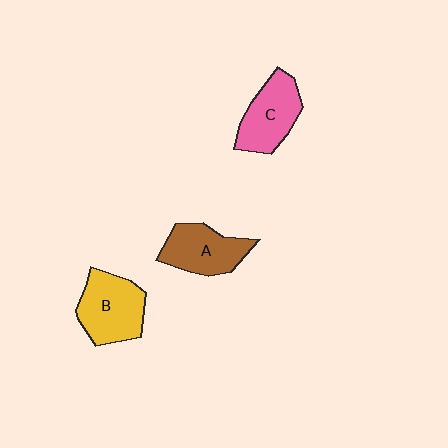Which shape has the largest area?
Shape B (yellow).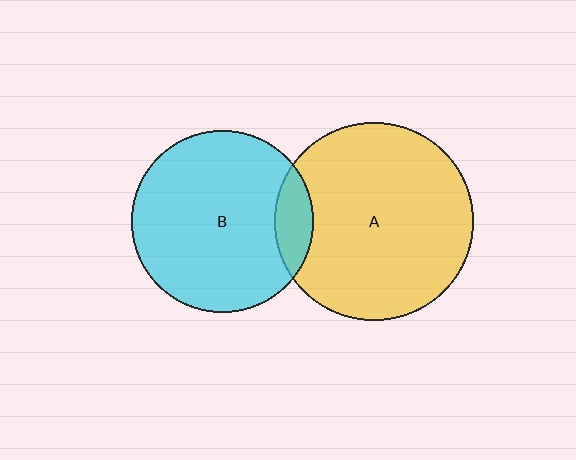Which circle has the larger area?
Circle A (yellow).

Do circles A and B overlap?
Yes.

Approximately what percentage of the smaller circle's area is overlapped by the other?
Approximately 10%.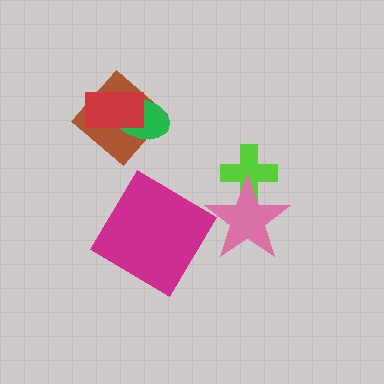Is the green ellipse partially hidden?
Yes, it is partially covered by another shape.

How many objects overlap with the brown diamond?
2 objects overlap with the brown diamond.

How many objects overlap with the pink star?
1 object overlaps with the pink star.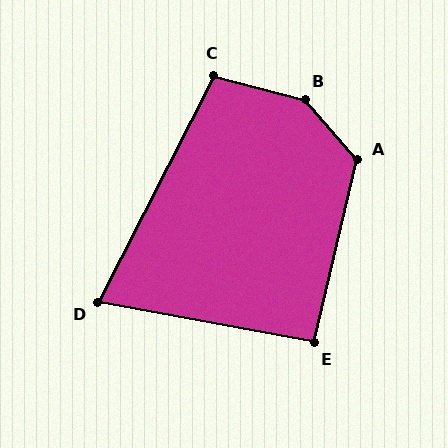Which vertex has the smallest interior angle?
D, at approximately 73 degrees.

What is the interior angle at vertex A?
Approximately 125 degrees (obtuse).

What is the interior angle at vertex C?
Approximately 102 degrees (obtuse).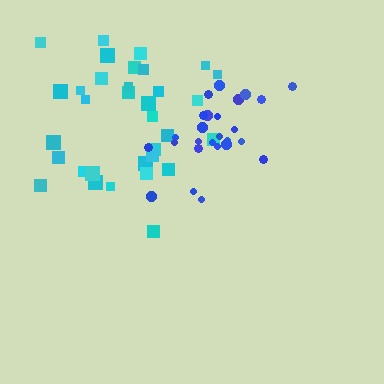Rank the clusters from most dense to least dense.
blue, cyan.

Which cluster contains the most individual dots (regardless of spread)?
Cyan (33).